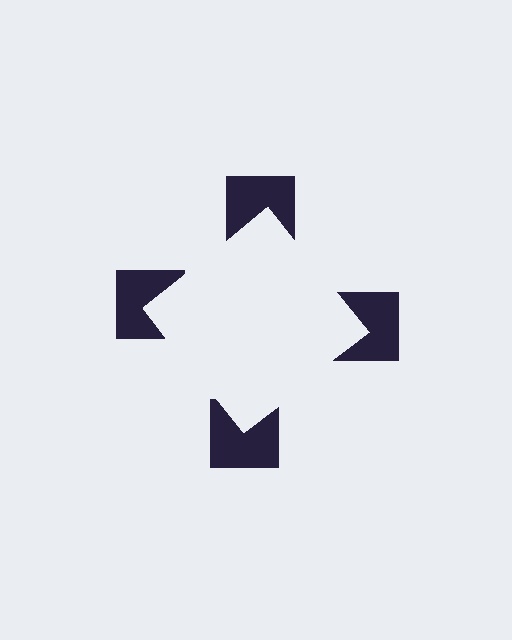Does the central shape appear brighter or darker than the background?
It typically appears slightly brighter than the background, even though no actual brightness change is drawn.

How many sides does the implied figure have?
4 sides.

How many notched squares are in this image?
There are 4 — one at each vertex of the illusory square.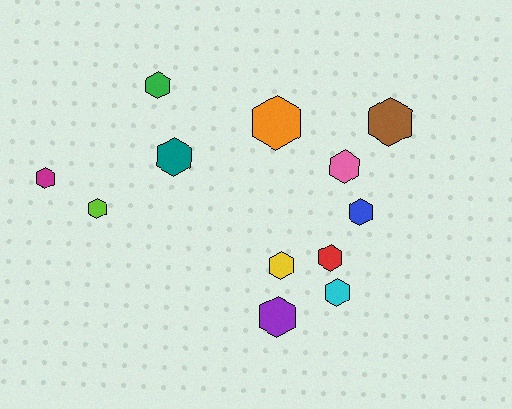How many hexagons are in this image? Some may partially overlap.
There are 12 hexagons.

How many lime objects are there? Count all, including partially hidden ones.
There is 1 lime object.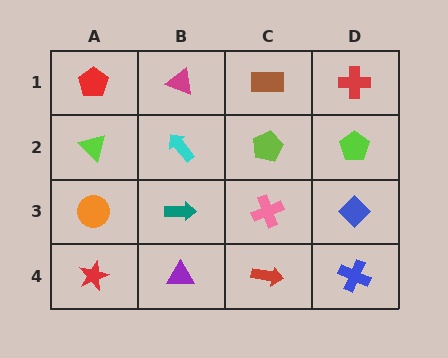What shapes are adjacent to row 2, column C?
A brown rectangle (row 1, column C), a pink cross (row 3, column C), a cyan arrow (row 2, column B), a lime pentagon (row 2, column D).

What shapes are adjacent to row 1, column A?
A lime triangle (row 2, column A), a magenta triangle (row 1, column B).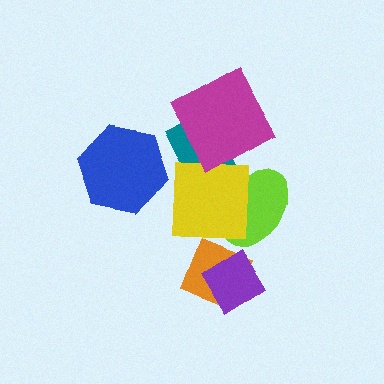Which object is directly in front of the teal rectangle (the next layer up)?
The yellow square is directly in front of the teal rectangle.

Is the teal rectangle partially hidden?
Yes, it is partially covered by another shape.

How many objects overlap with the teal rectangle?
3 objects overlap with the teal rectangle.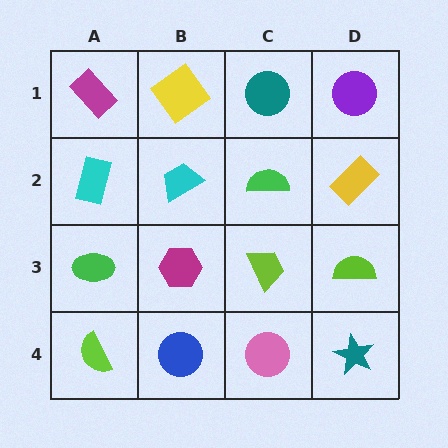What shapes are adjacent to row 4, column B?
A magenta hexagon (row 3, column B), a lime semicircle (row 4, column A), a pink circle (row 4, column C).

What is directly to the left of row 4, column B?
A lime semicircle.